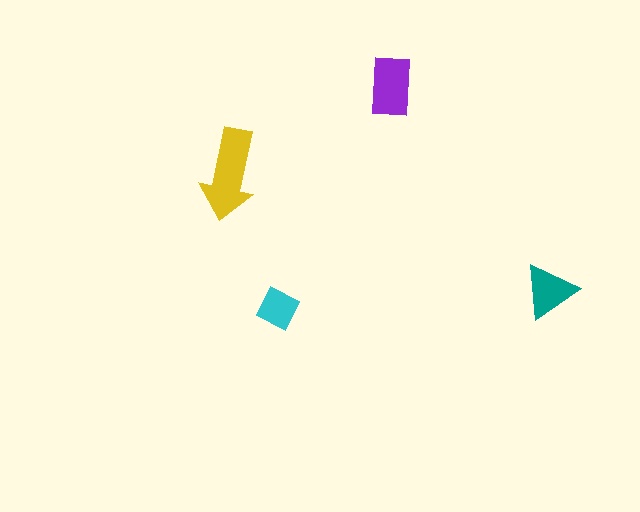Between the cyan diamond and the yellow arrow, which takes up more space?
The yellow arrow.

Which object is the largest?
The yellow arrow.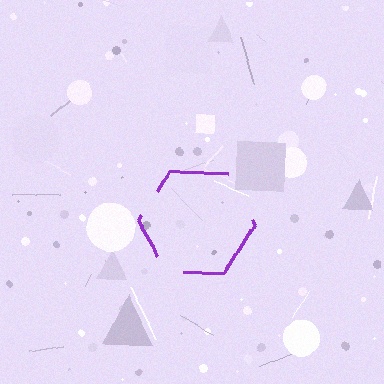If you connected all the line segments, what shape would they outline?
They would outline a hexagon.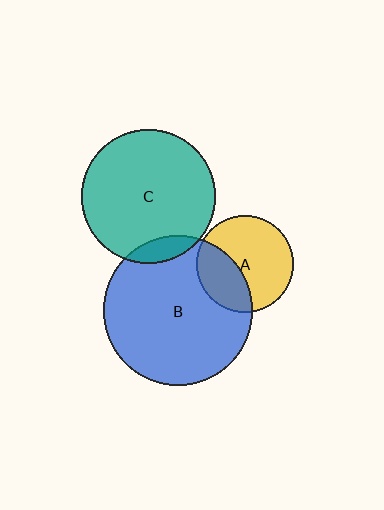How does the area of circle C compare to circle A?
Approximately 1.9 times.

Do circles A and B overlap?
Yes.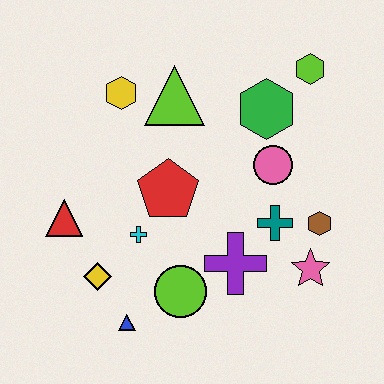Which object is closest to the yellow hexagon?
The lime triangle is closest to the yellow hexagon.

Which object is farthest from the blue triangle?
The lime hexagon is farthest from the blue triangle.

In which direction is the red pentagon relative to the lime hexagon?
The red pentagon is to the left of the lime hexagon.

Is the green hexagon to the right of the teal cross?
No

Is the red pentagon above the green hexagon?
No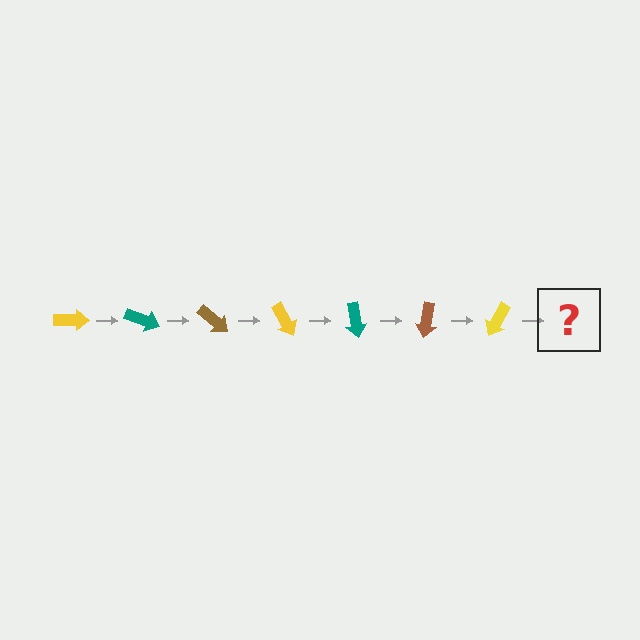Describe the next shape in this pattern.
It should be a teal arrow, rotated 140 degrees from the start.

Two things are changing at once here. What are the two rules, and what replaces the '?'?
The two rules are that it rotates 20 degrees each step and the color cycles through yellow, teal, and brown. The '?' should be a teal arrow, rotated 140 degrees from the start.